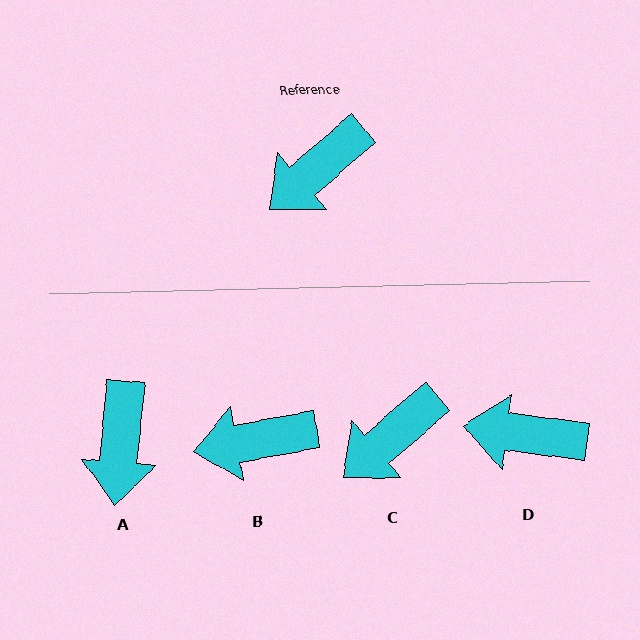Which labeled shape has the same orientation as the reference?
C.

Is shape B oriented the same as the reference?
No, it is off by about 31 degrees.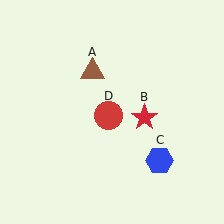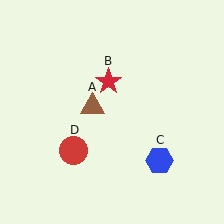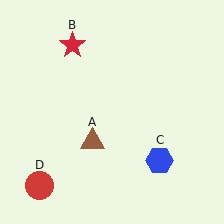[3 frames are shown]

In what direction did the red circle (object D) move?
The red circle (object D) moved down and to the left.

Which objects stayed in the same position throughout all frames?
Blue hexagon (object C) remained stationary.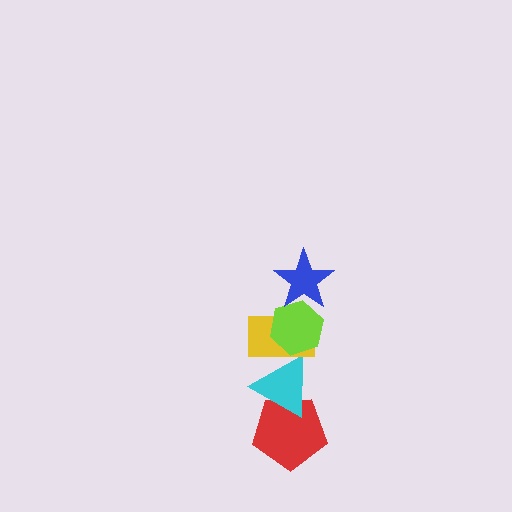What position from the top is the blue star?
The blue star is 1st from the top.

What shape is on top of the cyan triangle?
The yellow rectangle is on top of the cyan triangle.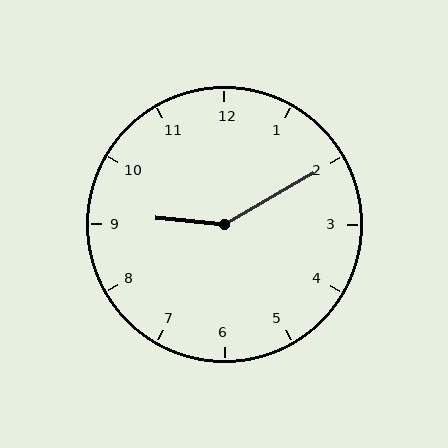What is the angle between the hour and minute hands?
Approximately 145 degrees.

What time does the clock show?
9:10.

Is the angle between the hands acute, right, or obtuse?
It is obtuse.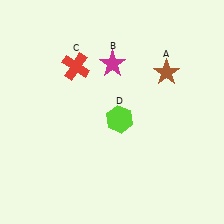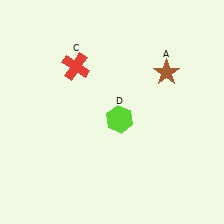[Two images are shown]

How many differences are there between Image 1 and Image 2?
There is 1 difference between the two images.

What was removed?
The magenta star (B) was removed in Image 2.